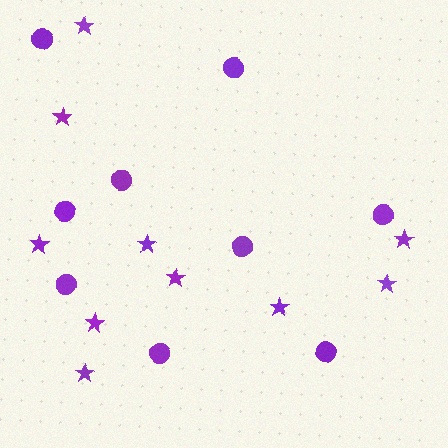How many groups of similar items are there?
There are 2 groups: one group of circles (9) and one group of stars (10).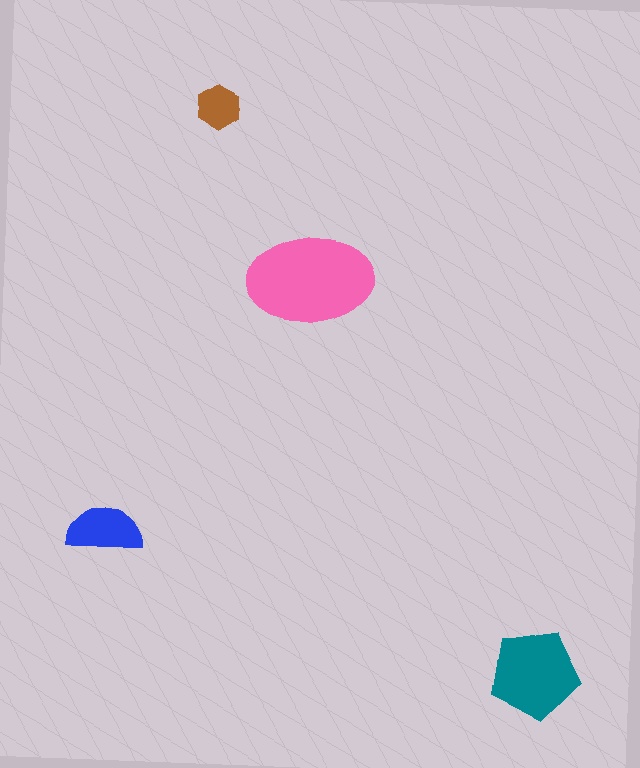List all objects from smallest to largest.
The brown hexagon, the blue semicircle, the teal pentagon, the pink ellipse.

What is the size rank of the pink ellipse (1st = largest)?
1st.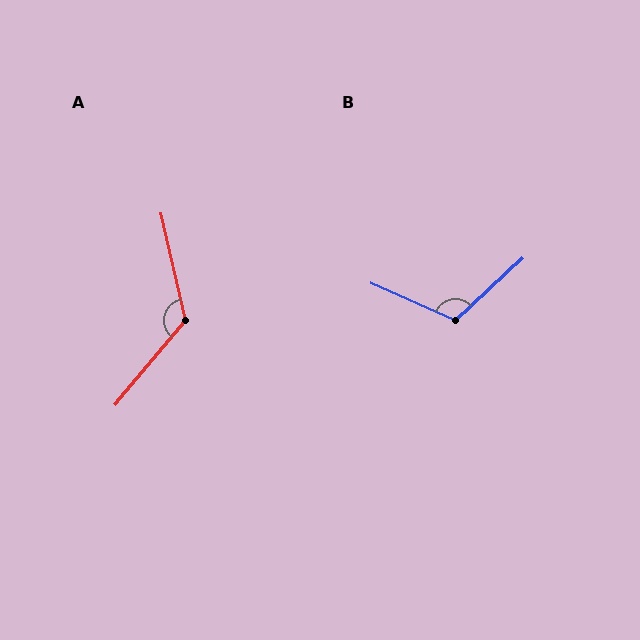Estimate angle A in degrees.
Approximately 127 degrees.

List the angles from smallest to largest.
B (113°), A (127°).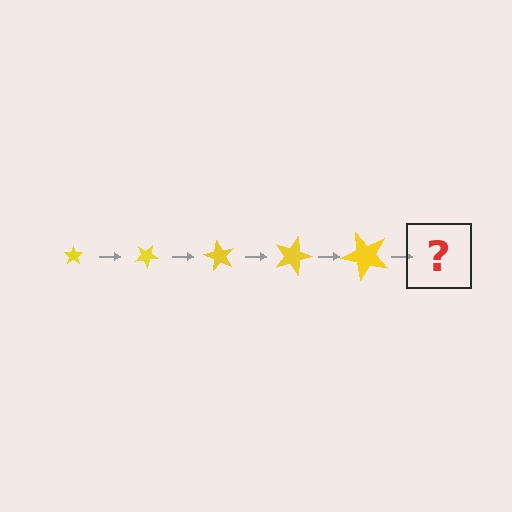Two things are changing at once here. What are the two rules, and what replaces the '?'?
The two rules are that the star grows larger each step and it rotates 30 degrees each step. The '?' should be a star, larger than the previous one and rotated 150 degrees from the start.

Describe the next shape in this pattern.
It should be a star, larger than the previous one and rotated 150 degrees from the start.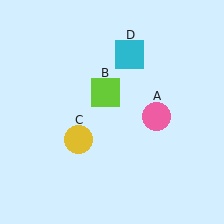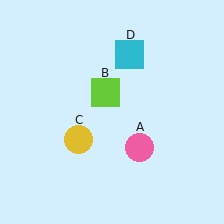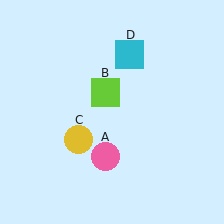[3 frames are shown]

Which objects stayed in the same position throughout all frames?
Lime square (object B) and yellow circle (object C) and cyan square (object D) remained stationary.